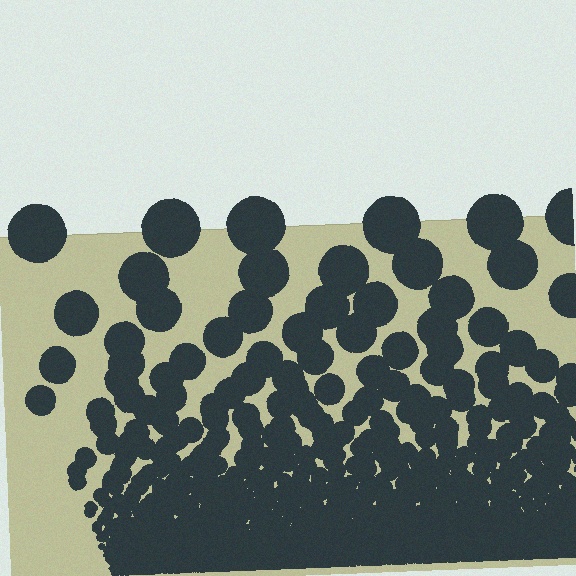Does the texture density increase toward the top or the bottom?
Density increases toward the bottom.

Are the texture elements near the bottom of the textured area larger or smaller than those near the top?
Smaller. The gradient is inverted — elements near the bottom are smaller and denser.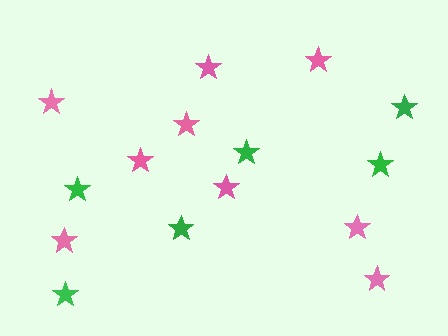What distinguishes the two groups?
There are 2 groups: one group of green stars (6) and one group of pink stars (9).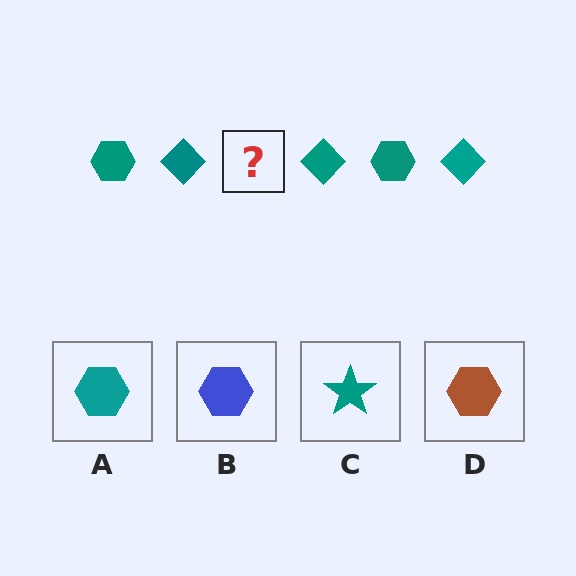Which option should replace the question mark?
Option A.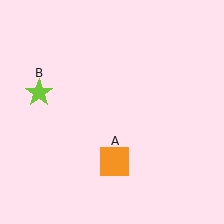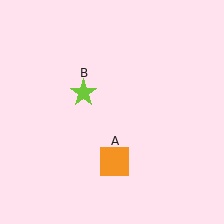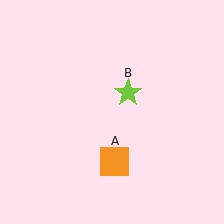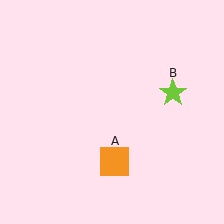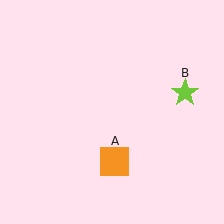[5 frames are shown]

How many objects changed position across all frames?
1 object changed position: lime star (object B).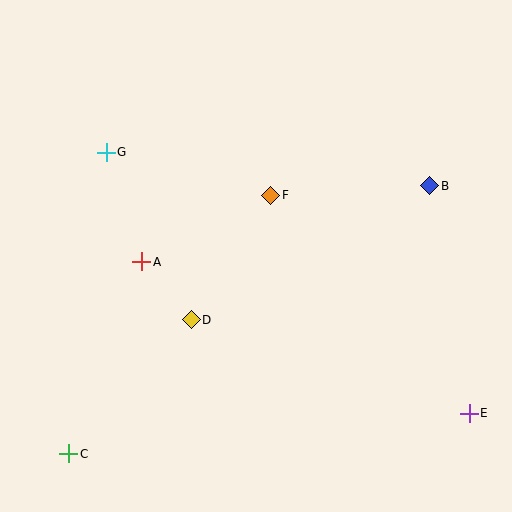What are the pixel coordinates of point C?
Point C is at (69, 454).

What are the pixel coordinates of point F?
Point F is at (271, 195).